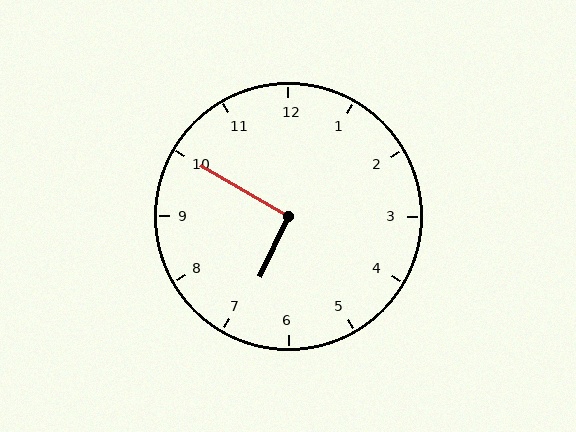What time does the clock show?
6:50.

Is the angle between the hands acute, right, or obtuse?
It is right.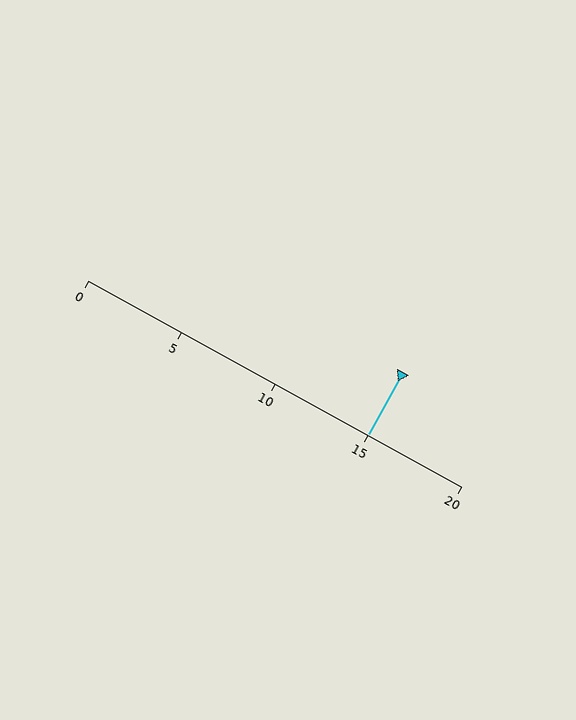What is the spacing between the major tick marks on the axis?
The major ticks are spaced 5 apart.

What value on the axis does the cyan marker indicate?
The marker indicates approximately 15.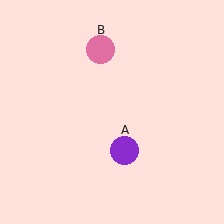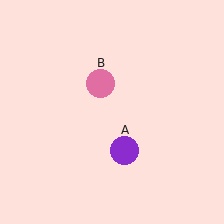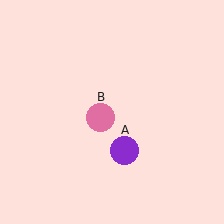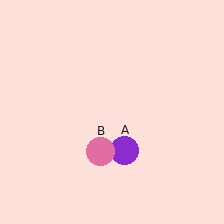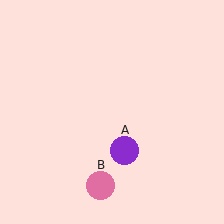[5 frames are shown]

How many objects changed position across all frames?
1 object changed position: pink circle (object B).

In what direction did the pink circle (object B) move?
The pink circle (object B) moved down.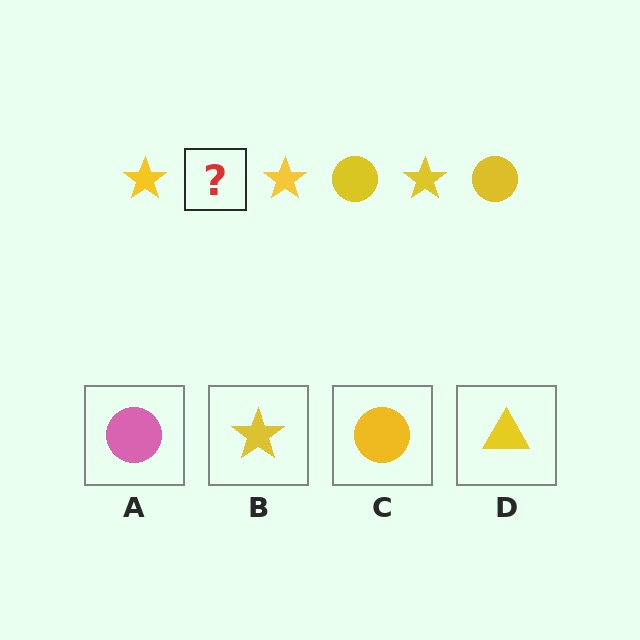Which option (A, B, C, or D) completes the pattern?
C.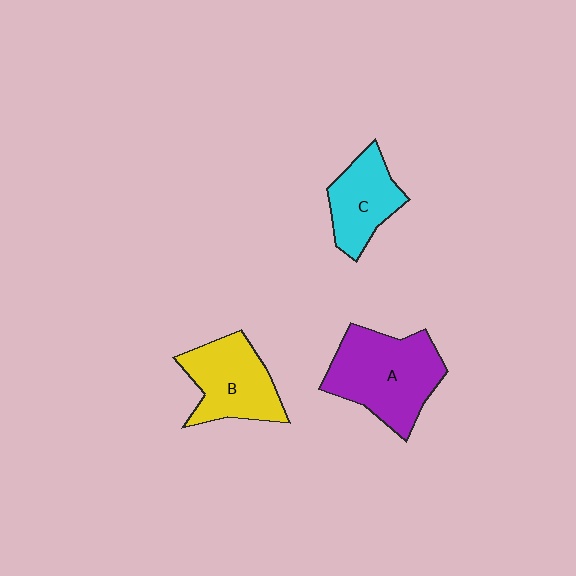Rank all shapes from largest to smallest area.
From largest to smallest: A (purple), B (yellow), C (cyan).